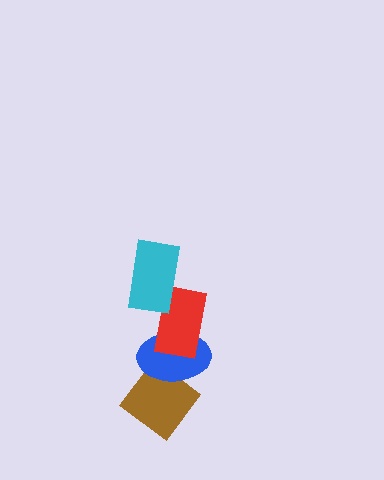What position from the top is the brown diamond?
The brown diamond is 4th from the top.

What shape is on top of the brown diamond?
The blue ellipse is on top of the brown diamond.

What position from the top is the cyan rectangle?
The cyan rectangle is 1st from the top.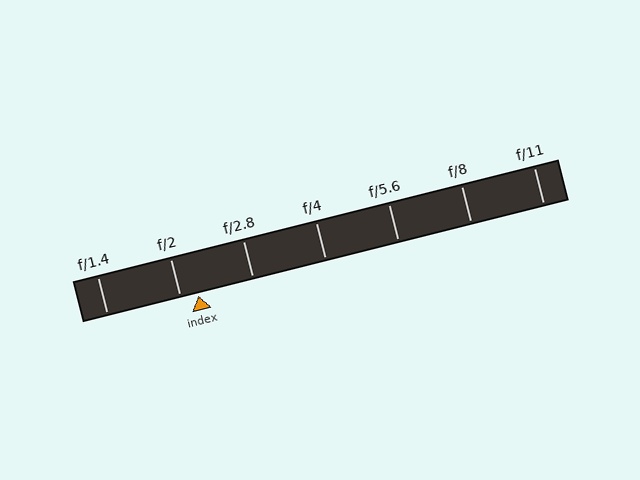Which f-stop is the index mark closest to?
The index mark is closest to f/2.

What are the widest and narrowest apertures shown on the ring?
The widest aperture shown is f/1.4 and the narrowest is f/11.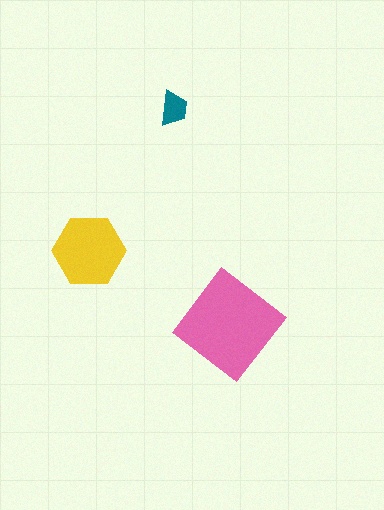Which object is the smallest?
The teal trapezoid.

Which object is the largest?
The pink diamond.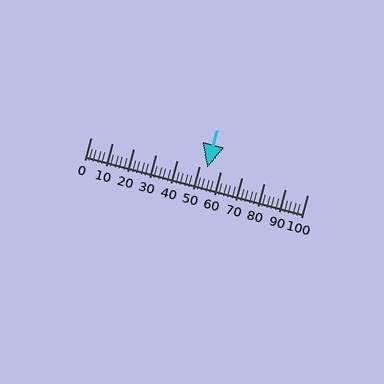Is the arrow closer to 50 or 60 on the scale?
The arrow is closer to 50.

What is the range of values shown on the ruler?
The ruler shows values from 0 to 100.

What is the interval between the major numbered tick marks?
The major tick marks are spaced 10 units apart.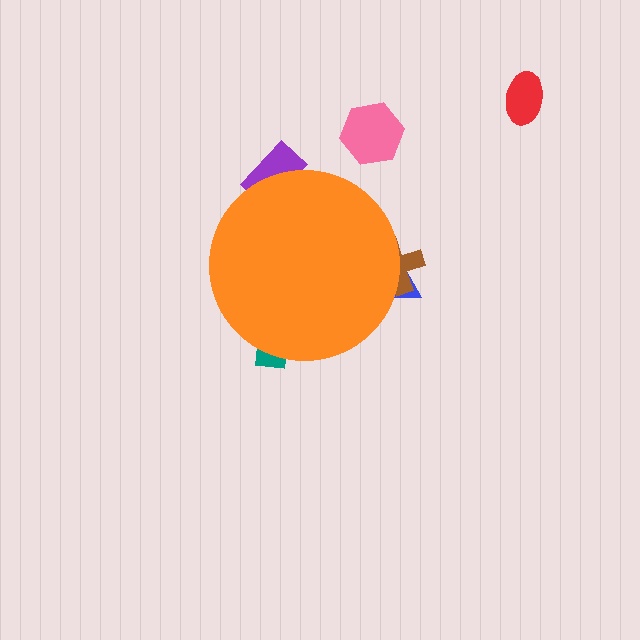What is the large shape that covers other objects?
An orange circle.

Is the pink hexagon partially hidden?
No, the pink hexagon is fully visible.